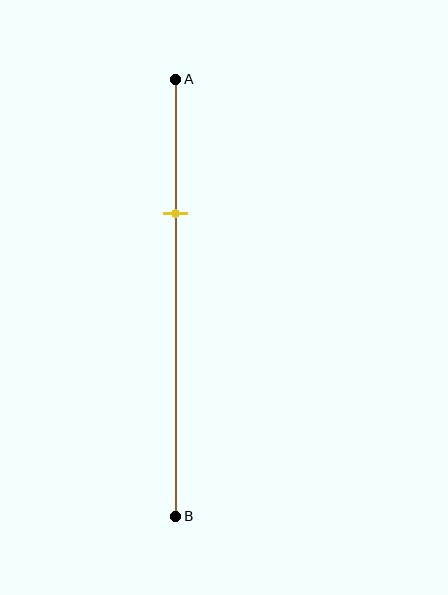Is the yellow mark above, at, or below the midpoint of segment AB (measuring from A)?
The yellow mark is above the midpoint of segment AB.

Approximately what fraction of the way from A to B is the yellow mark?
The yellow mark is approximately 30% of the way from A to B.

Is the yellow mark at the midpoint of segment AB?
No, the mark is at about 30% from A, not at the 50% midpoint.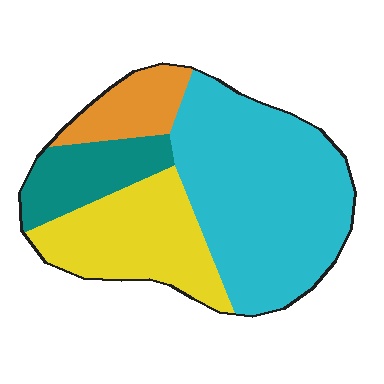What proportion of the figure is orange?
Orange covers about 10% of the figure.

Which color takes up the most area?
Cyan, at roughly 50%.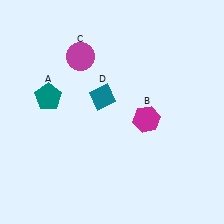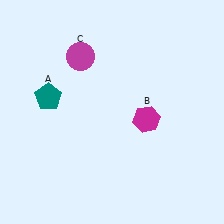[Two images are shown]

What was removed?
The teal diamond (D) was removed in Image 2.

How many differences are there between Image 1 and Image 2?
There is 1 difference between the two images.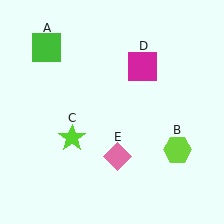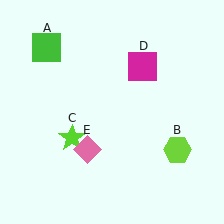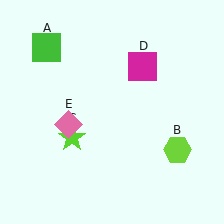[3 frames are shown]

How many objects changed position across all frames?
1 object changed position: pink diamond (object E).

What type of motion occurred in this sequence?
The pink diamond (object E) rotated clockwise around the center of the scene.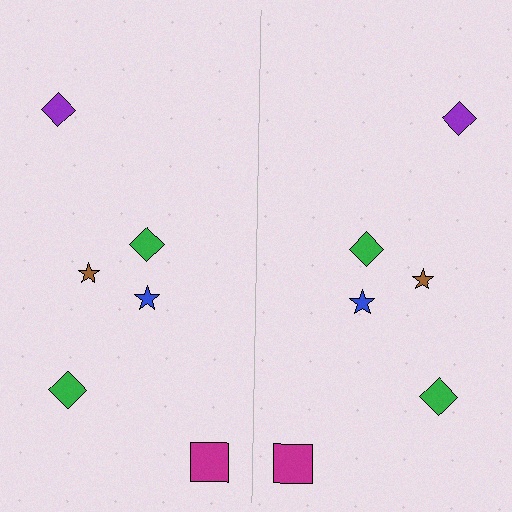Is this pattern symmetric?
Yes, this pattern has bilateral (reflection) symmetry.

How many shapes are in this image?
There are 12 shapes in this image.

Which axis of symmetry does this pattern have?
The pattern has a vertical axis of symmetry running through the center of the image.